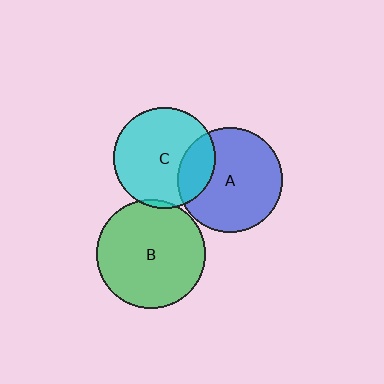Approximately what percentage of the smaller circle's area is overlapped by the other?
Approximately 5%.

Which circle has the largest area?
Circle B (green).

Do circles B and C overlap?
Yes.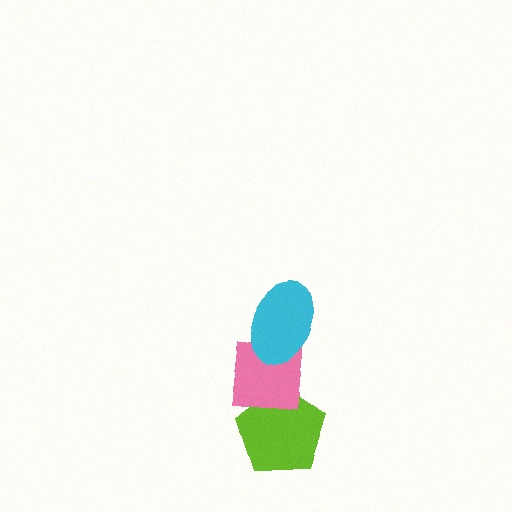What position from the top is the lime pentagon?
The lime pentagon is 3rd from the top.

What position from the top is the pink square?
The pink square is 2nd from the top.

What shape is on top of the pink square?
The cyan ellipse is on top of the pink square.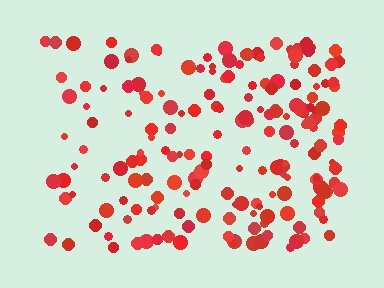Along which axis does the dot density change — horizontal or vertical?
Horizontal.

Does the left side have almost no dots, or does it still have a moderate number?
Still a moderate number, just noticeably fewer than the right.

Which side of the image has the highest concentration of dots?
The right.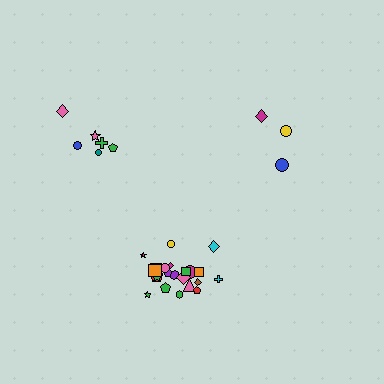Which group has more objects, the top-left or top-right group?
The top-left group.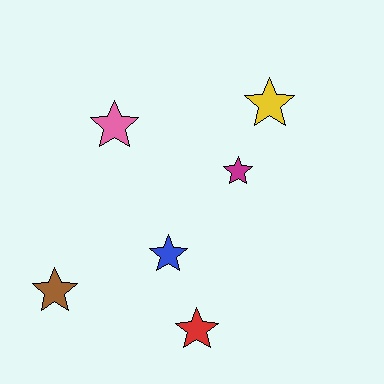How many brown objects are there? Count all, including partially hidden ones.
There is 1 brown object.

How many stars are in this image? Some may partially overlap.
There are 6 stars.